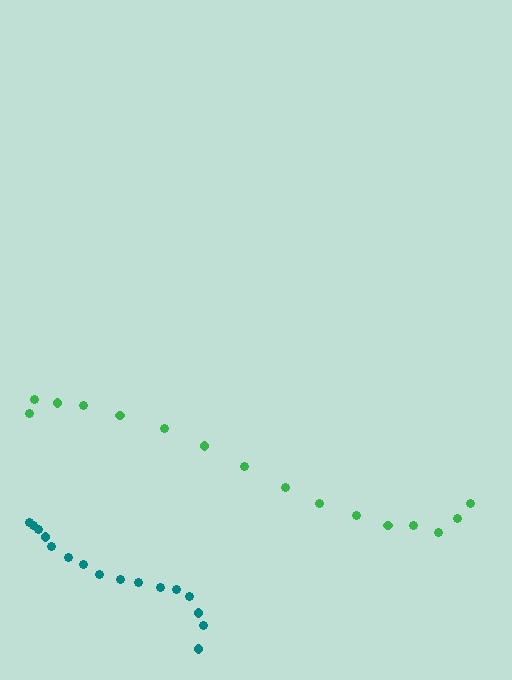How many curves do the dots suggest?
There are 2 distinct paths.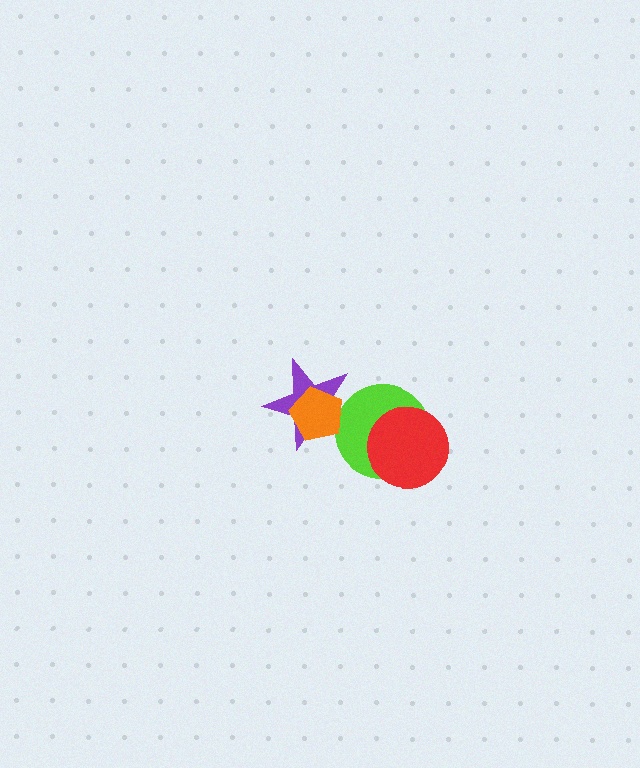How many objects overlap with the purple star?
2 objects overlap with the purple star.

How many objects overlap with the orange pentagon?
1 object overlaps with the orange pentagon.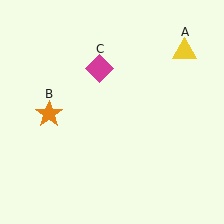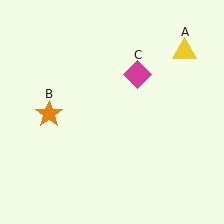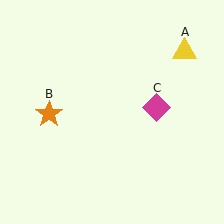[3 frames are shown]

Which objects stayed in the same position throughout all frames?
Yellow triangle (object A) and orange star (object B) remained stationary.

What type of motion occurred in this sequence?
The magenta diamond (object C) rotated clockwise around the center of the scene.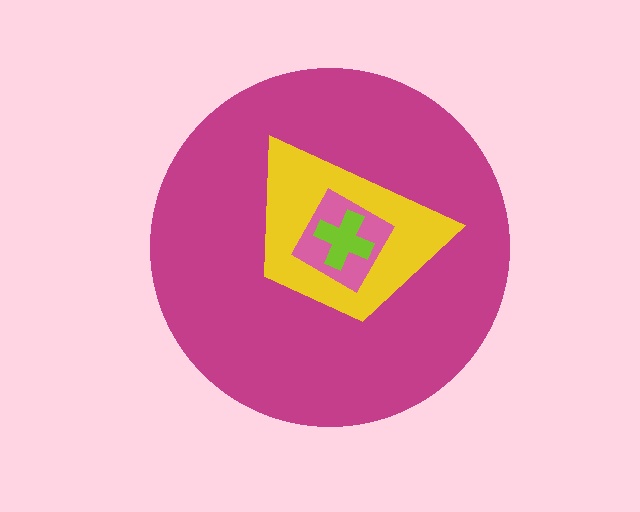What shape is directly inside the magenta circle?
The yellow trapezoid.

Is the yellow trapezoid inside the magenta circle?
Yes.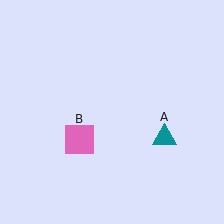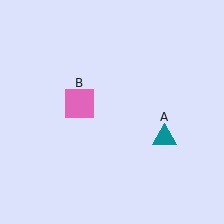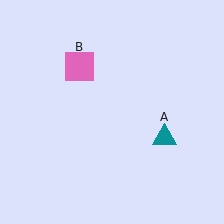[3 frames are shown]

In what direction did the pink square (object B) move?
The pink square (object B) moved up.